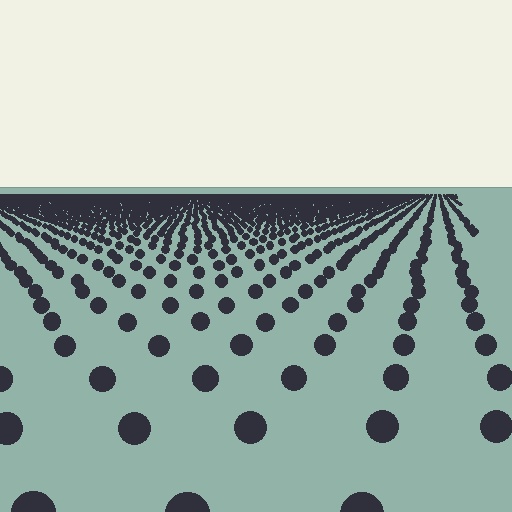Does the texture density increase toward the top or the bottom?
Density increases toward the top.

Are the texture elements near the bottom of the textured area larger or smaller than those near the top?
Larger. Near the bottom, elements are closer to the viewer and appear at a bigger on-screen size.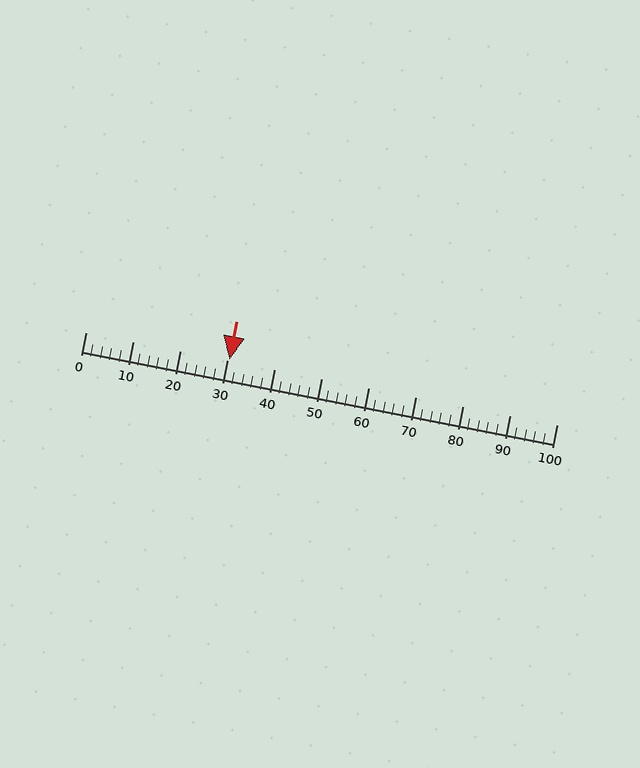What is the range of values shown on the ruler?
The ruler shows values from 0 to 100.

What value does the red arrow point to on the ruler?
The red arrow points to approximately 31.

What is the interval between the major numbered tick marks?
The major tick marks are spaced 10 units apart.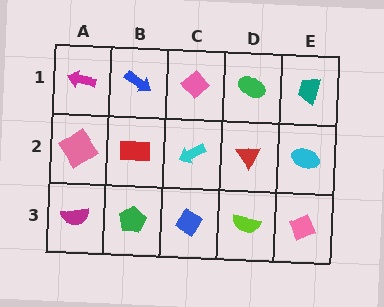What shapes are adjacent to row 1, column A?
A pink diamond (row 2, column A), a blue arrow (row 1, column B).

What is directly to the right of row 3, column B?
A blue diamond.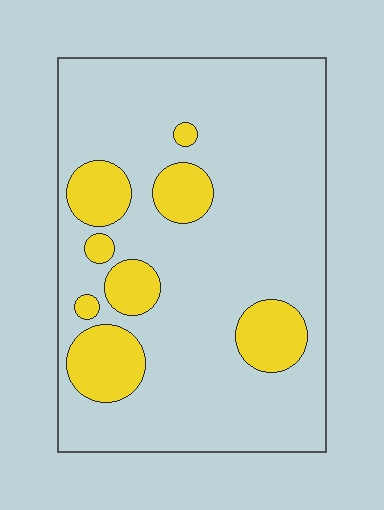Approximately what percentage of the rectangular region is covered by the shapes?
Approximately 20%.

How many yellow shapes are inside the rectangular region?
8.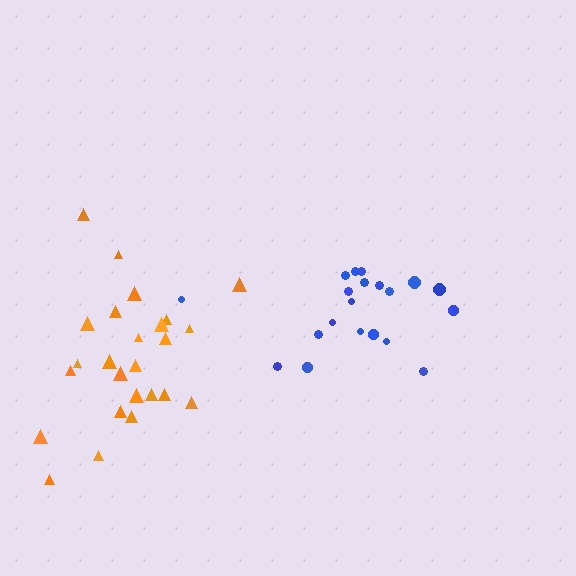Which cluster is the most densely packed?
Orange.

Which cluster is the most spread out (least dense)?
Blue.